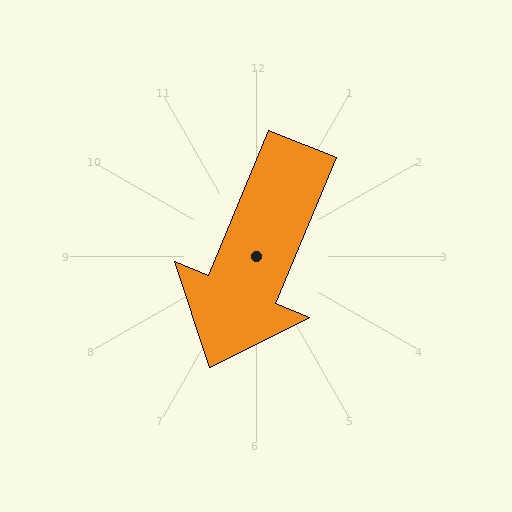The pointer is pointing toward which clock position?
Roughly 7 o'clock.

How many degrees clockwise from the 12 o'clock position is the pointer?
Approximately 203 degrees.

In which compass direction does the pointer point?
Southwest.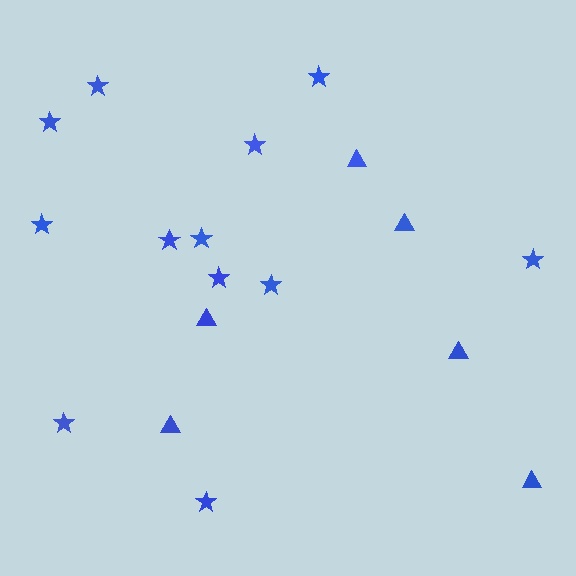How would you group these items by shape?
There are 2 groups: one group of triangles (6) and one group of stars (12).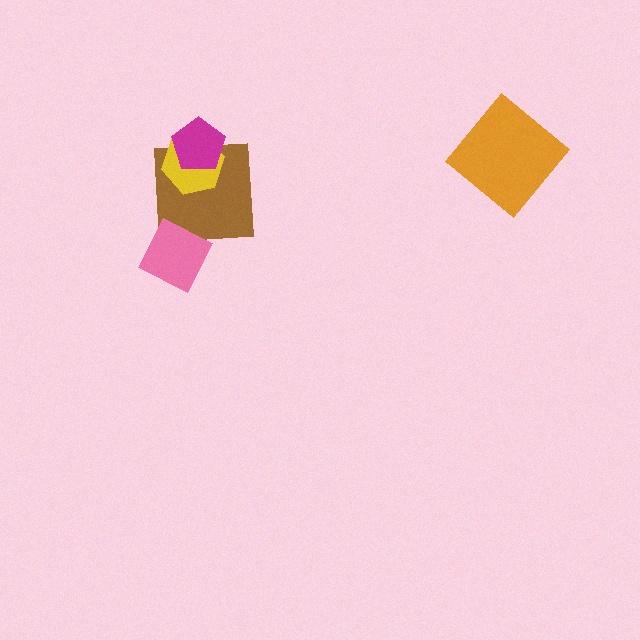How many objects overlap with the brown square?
3 objects overlap with the brown square.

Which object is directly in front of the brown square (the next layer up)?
The yellow hexagon is directly in front of the brown square.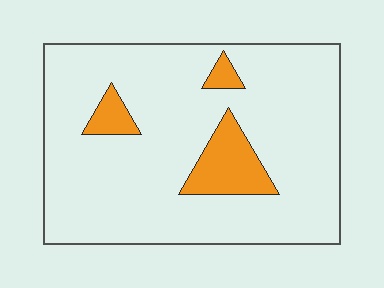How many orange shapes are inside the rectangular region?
3.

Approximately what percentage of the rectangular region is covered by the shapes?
Approximately 10%.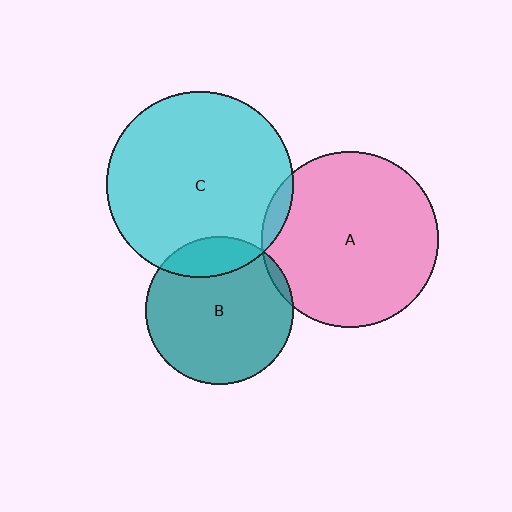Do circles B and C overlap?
Yes.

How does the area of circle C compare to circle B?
Approximately 1.6 times.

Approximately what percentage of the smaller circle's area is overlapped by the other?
Approximately 15%.